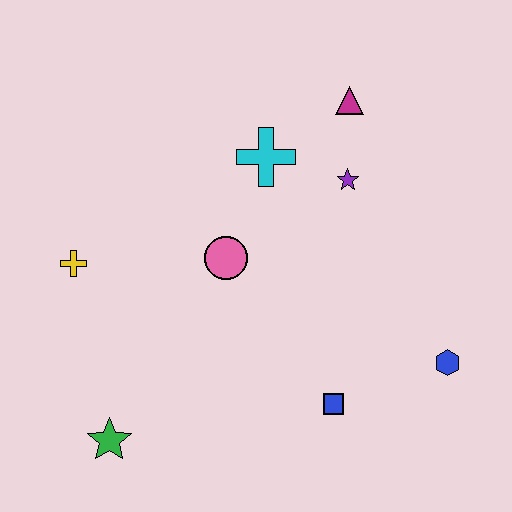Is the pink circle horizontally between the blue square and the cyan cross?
No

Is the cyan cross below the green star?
No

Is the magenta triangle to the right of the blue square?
Yes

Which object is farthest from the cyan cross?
The green star is farthest from the cyan cross.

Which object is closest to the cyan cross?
The purple star is closest to the cyan cross.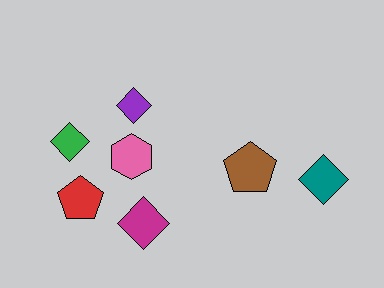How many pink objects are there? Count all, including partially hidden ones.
There is 1 pink object.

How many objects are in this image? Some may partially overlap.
There are 7 objects.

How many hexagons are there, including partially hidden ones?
There is 1 hexagon.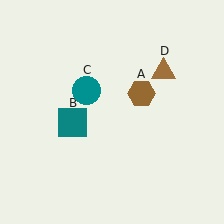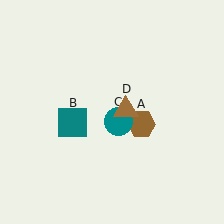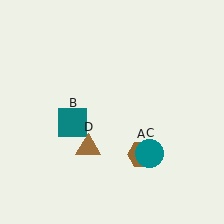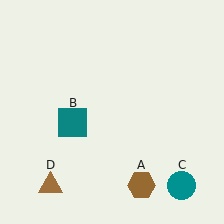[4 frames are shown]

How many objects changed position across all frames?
3 objects changed position: brown hexagon (object A), teal circle (object C), brown triangle (object D).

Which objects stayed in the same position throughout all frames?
Teal square (object B) remained stationary.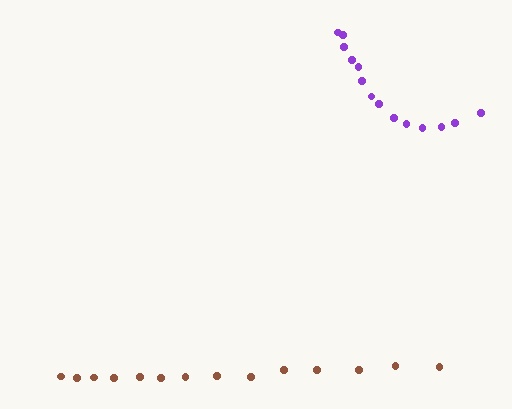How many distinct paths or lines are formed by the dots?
There are 2 distinct paths.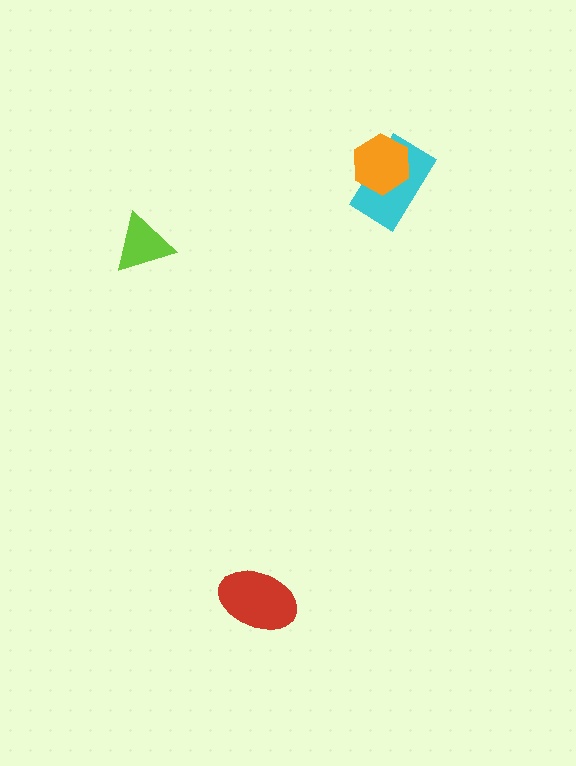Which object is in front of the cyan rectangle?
The orange hexagon is in front of the cyan rectangle.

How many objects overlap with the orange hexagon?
1 object overlaps with the orange hexagon.